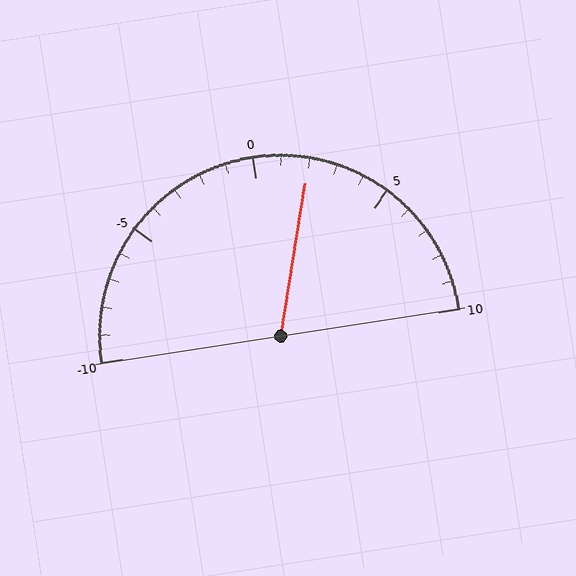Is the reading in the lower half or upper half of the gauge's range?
The reading is in the upper half of the range (-10 to 10).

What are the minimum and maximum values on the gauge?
The gauge ranges from -10 to 10.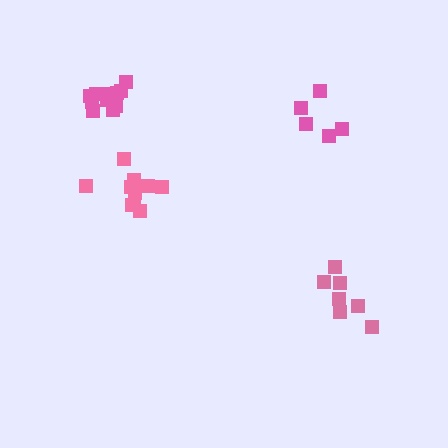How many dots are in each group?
Group 1: 5 dots, Group 2: 11 dots, Group 3: 7 dots, Group 4: 10 dots (33 total).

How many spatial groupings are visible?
There are 4 spatial groupings.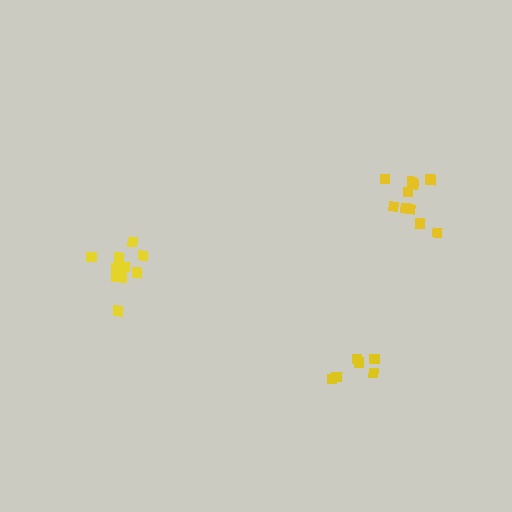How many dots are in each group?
Group 1: 11 dots, Group 2: 6 dots, Group 3: 10 dots (27 total).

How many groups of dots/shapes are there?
There are 3 groups.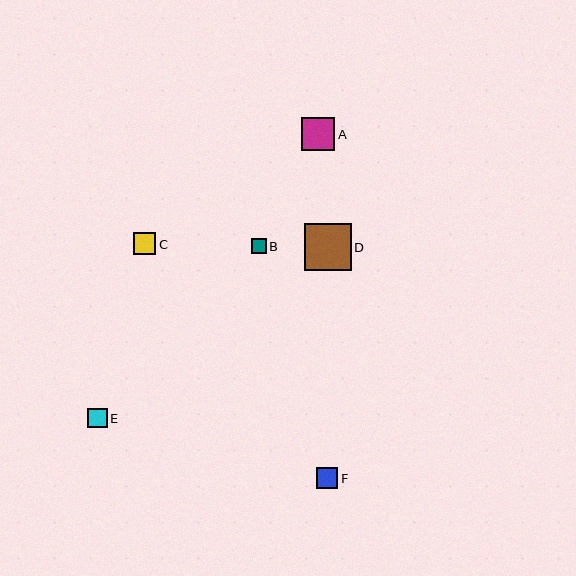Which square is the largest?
Square D is the largest with a size of approximately 46 pixels.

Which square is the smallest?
Square B is the smallest with a size of approximately 15 pixels.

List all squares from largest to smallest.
From largest to smallest: D, A, C, F, E, B.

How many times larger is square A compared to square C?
Square A is approximately 1.5 times the size of square C.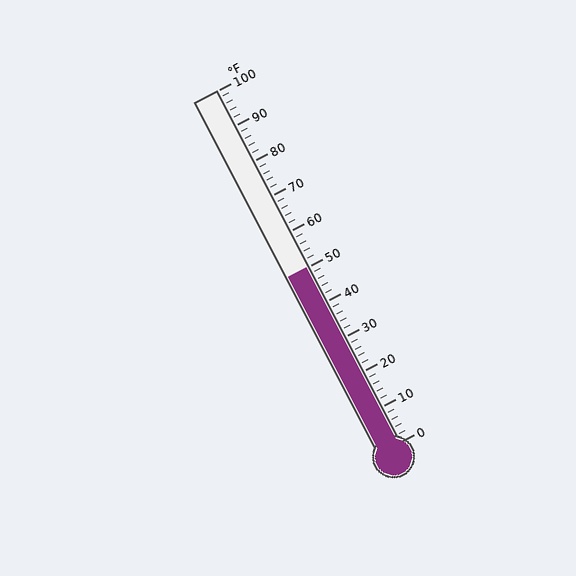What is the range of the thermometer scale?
The thermometer scale ranges from 0°F to 100°F.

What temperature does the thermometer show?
The thermometer shows approximately 50°F.